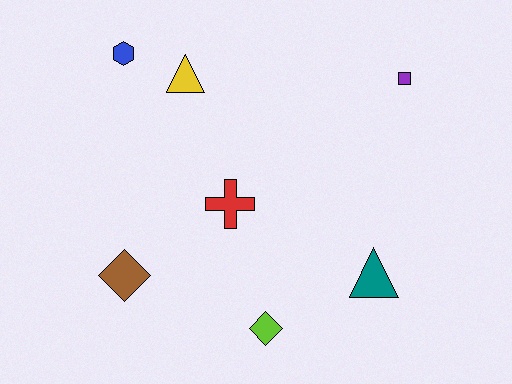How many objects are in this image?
There are 7 objects.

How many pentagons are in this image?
There are no pentagons.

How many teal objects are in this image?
There is 1 teal object.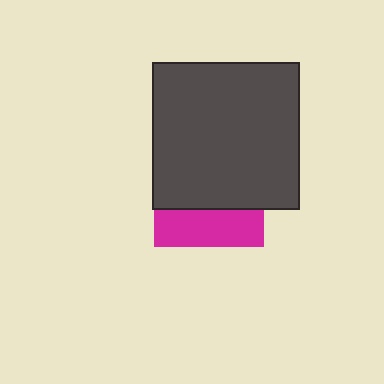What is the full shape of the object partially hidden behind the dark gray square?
The partially hidden object is a magenta square.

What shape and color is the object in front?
The object in front is a dark gray square.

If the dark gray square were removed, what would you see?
You would see the complete magenta square.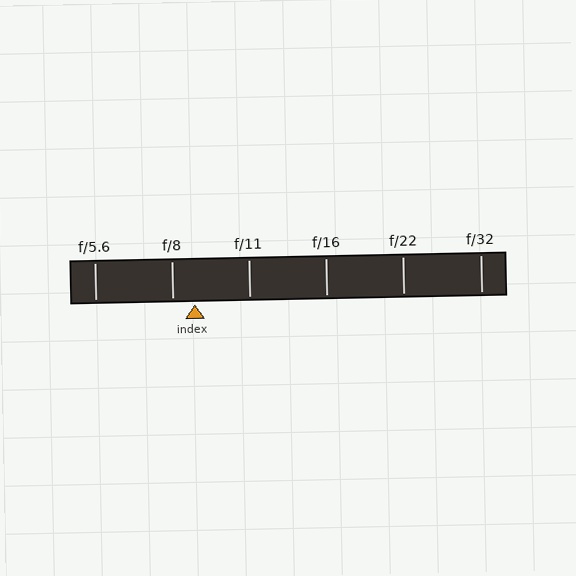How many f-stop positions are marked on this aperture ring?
There are 6 f-stop positions marked.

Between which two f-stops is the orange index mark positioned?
The index mark is between f/8 and f/11.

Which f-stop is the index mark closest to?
The index mark is closest to f/8.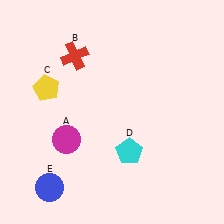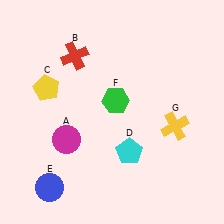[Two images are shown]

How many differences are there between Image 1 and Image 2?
There are 2 differences between the two images.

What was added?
A green hexagon (F), a yellow cross (G) were added in Image 2.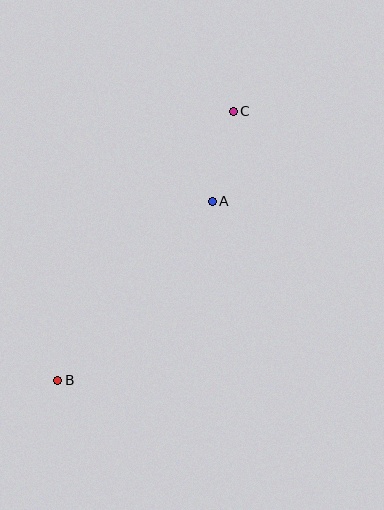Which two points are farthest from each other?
Points B and C are farthest from each other.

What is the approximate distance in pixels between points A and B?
The distance between A and B is approximately 236 pixels.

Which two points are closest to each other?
Points A and C are closest to each other.